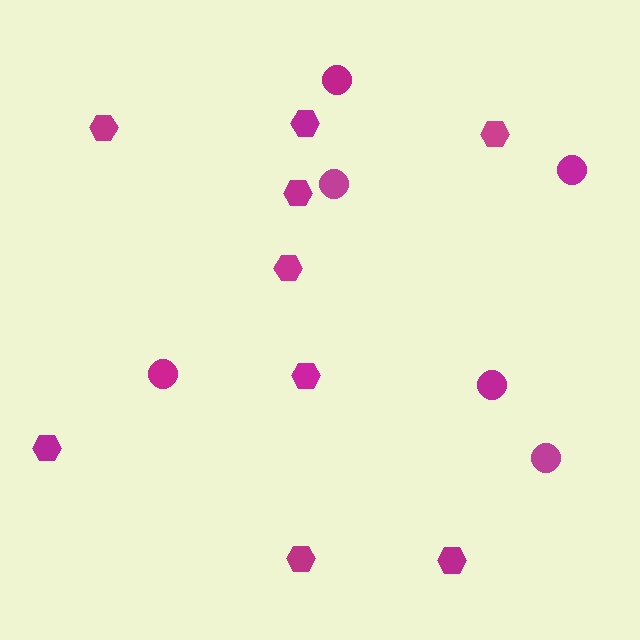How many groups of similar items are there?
There are 2 groups: one group of circles (6) and one group of hexagons (9).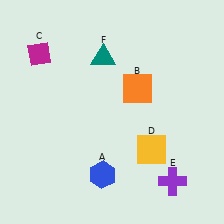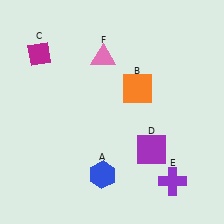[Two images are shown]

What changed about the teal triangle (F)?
In Image 1, F is teal. In Image 2, it changed to pink.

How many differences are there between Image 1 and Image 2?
There are 2 differences between the two images.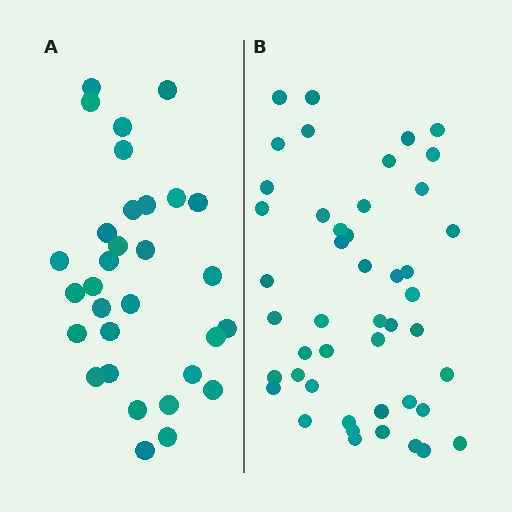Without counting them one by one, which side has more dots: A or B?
Region B (the right region) has more dots.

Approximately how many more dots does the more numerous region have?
Region B has approximately 15 more dots than region A.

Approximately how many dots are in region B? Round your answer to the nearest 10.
About 50 dots. (The exact count is 46, which rounds to 50.)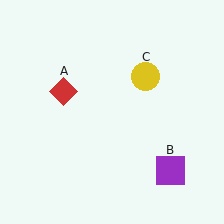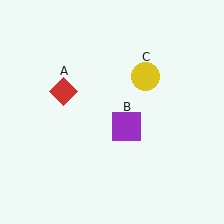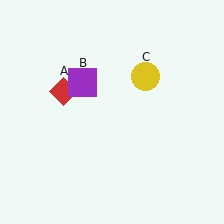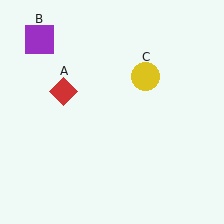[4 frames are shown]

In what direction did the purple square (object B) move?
The purple square (object B) moved up and to the left.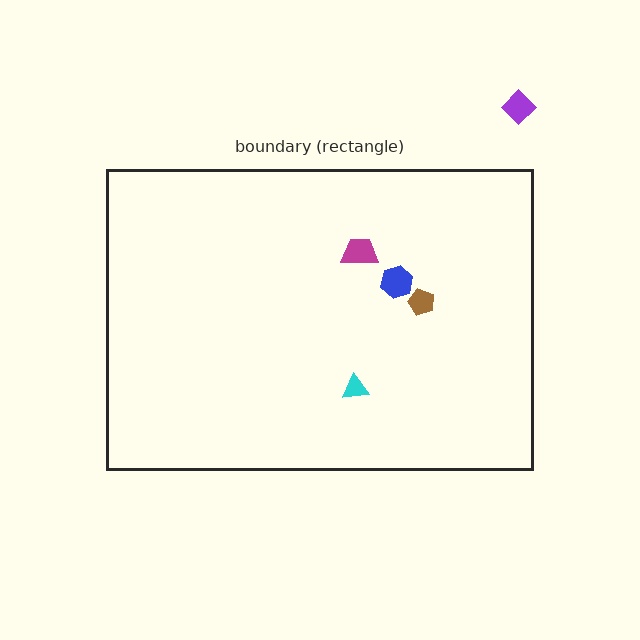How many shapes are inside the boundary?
4 inside, 1 outside.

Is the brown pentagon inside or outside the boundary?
Inside.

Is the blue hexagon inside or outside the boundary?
Inside.